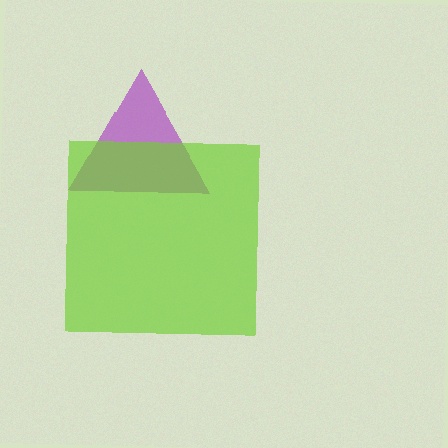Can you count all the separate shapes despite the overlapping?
Yes, there are 2 separate shapes.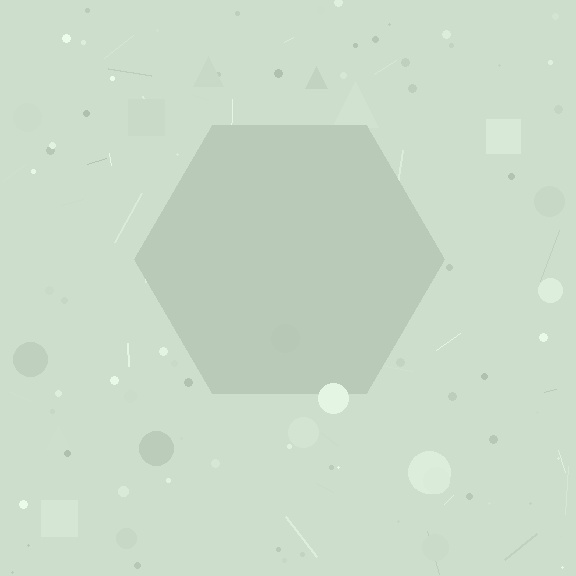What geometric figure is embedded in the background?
A hexagon is embedded in the background.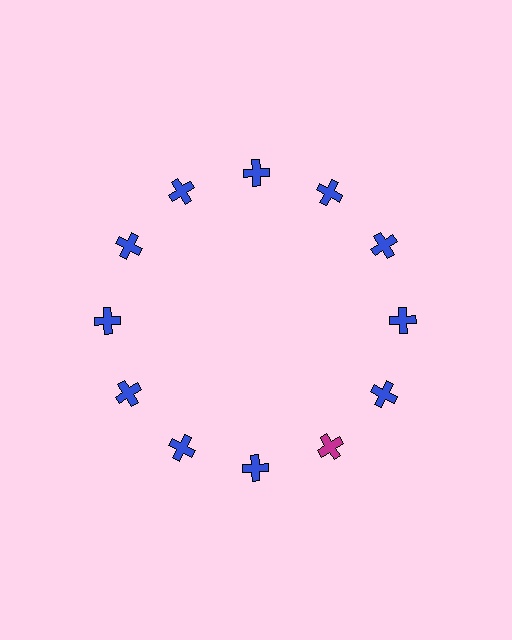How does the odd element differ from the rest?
It has a different color: magenta instead of blue.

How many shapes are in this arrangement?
There are 12 shapes arranged in a ring pattern.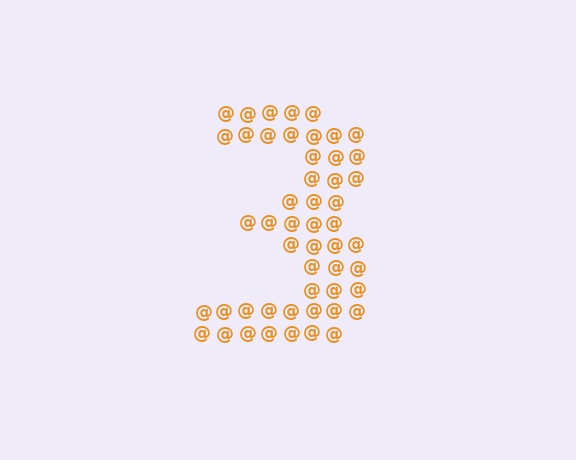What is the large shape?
The large shape is the digit 3.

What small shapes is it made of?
It is made of small at signs.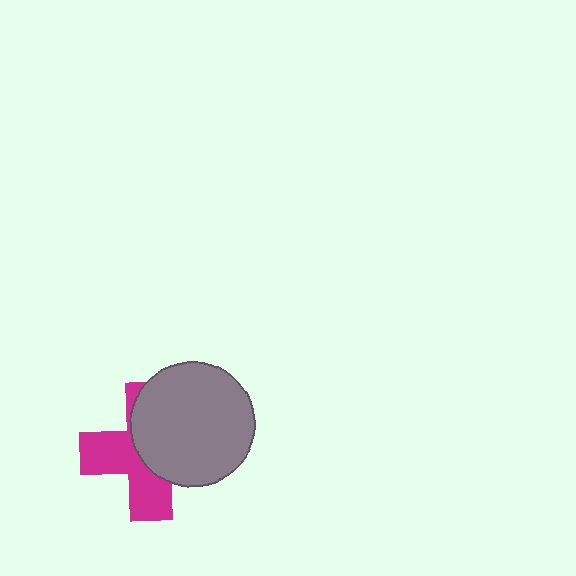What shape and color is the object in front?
The object in front is a gray circle.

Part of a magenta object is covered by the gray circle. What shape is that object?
It is a cross.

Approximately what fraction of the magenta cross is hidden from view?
Roughly 52% of the magenta cross is hidden behind the gray circle.